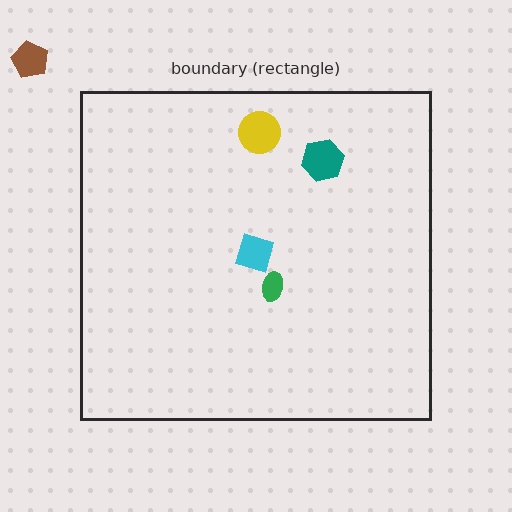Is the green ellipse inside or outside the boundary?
Inside.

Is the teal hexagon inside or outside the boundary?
Inside.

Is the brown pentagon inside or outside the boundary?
Outside.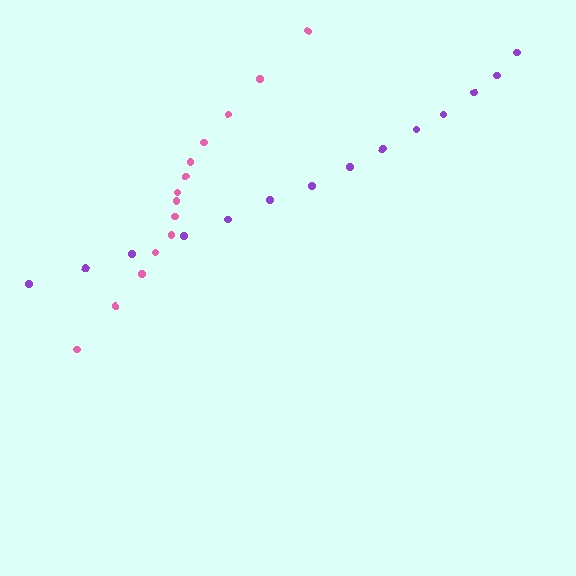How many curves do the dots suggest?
There are 2 distinct paths.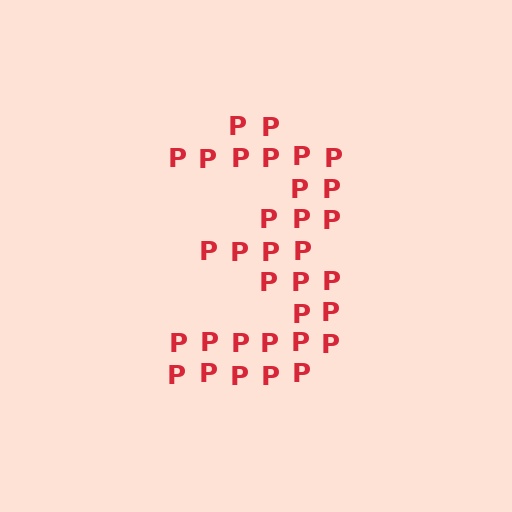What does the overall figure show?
The overall figure shows the digit 3.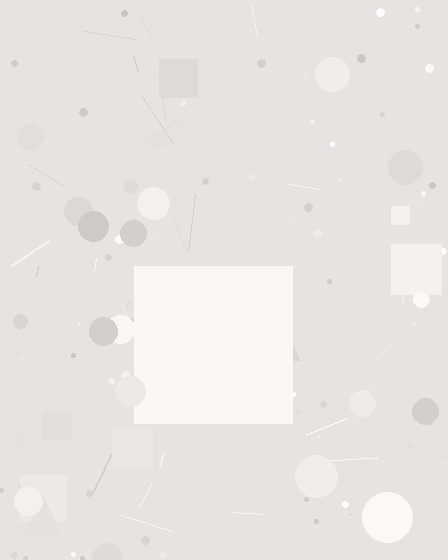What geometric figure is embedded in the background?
A square is embedded in the background.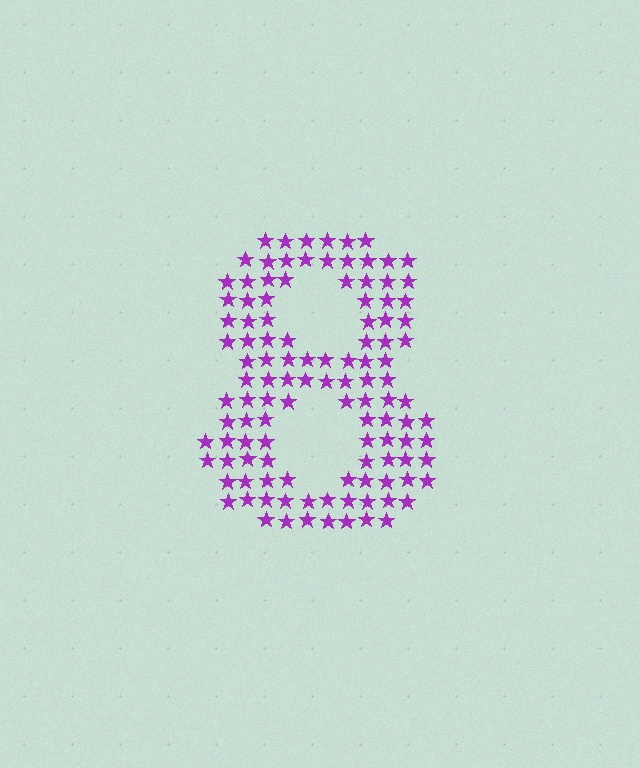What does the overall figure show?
The overall figure shows the digit 8.